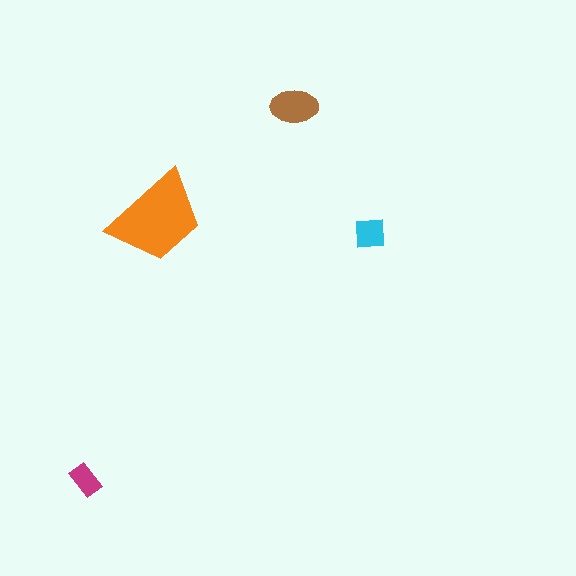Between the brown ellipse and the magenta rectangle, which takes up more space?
The brown ellipse.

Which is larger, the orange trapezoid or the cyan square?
The orange trapezoid.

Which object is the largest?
The orange trapezoid.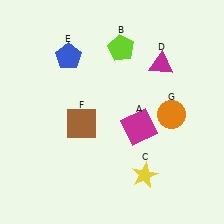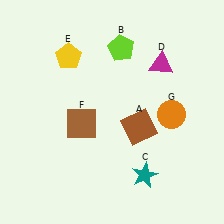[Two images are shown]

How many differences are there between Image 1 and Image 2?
There are 3 differences between the two images.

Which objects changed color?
A changed from magenta to brown. C changed from yellow to teal. E changed from blue to yellow.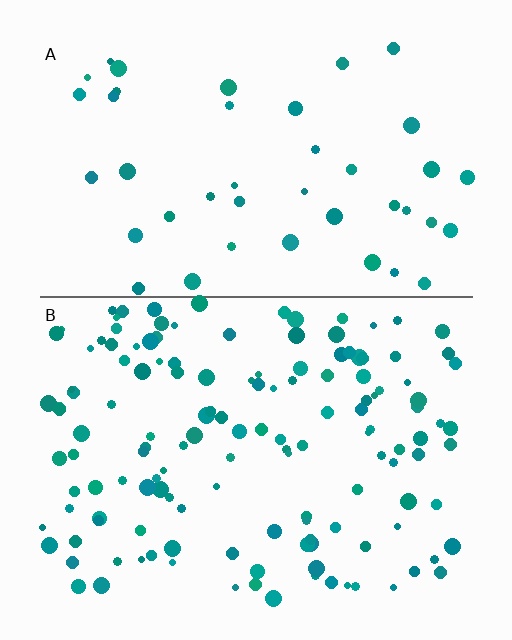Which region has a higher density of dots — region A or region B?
B (the bottom).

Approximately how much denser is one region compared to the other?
Approximately 3.3× — region B over region A.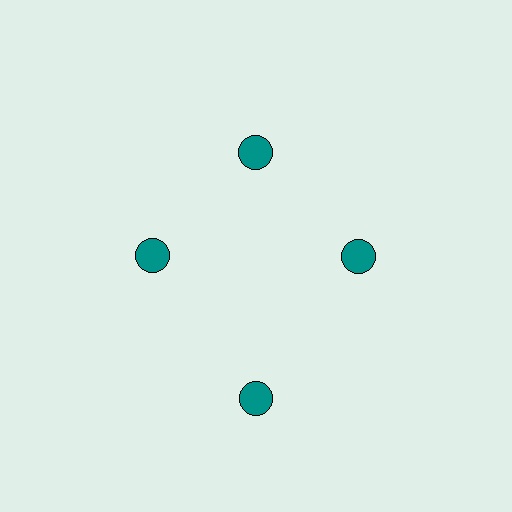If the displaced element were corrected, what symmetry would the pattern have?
It would have 4-fold rotational symmetry — the pattern would map onto itself every 90 degrees.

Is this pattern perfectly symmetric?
No. The 4 teal circles are arranged in a ring, but one element near the 6 o'clock position is pushed outward from the center, breaking the 4-fold rotational symmetry.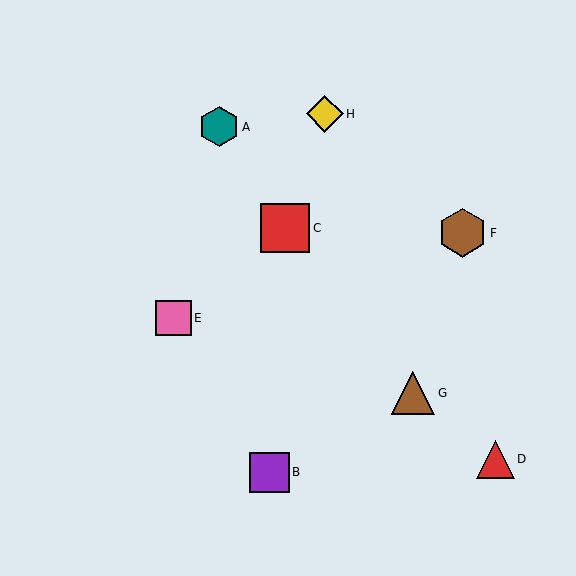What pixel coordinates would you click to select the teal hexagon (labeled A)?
Click at (219, 127) to select the teal hexagon A.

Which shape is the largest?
The red square (labeled C) is the largest.